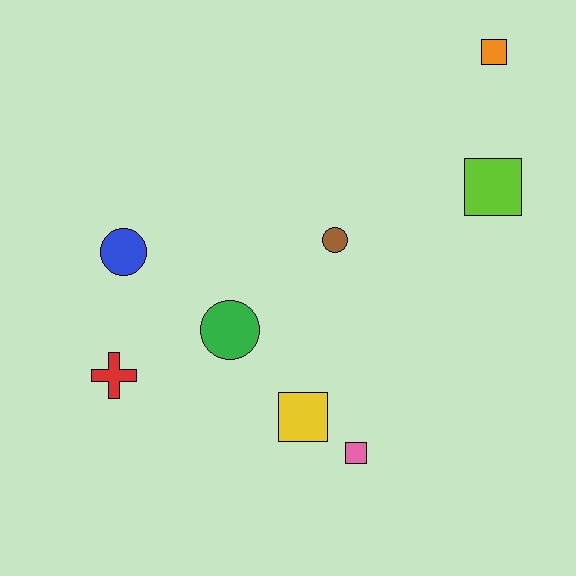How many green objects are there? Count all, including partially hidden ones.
There is 1 green object.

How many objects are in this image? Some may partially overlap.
There are 8 objects.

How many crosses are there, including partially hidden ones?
There is 1 cross.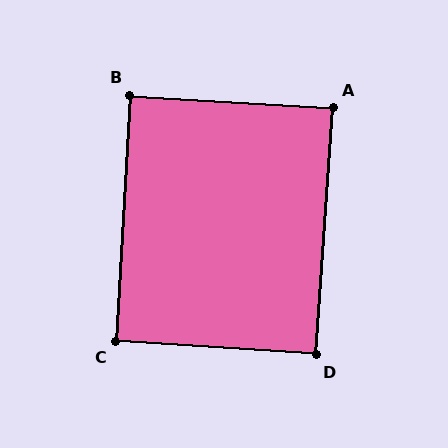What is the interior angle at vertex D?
Approximately 90 degrees (approximately right).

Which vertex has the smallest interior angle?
A, at approximately 89 degrees.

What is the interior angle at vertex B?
Approximately 90 degrees (approximately right).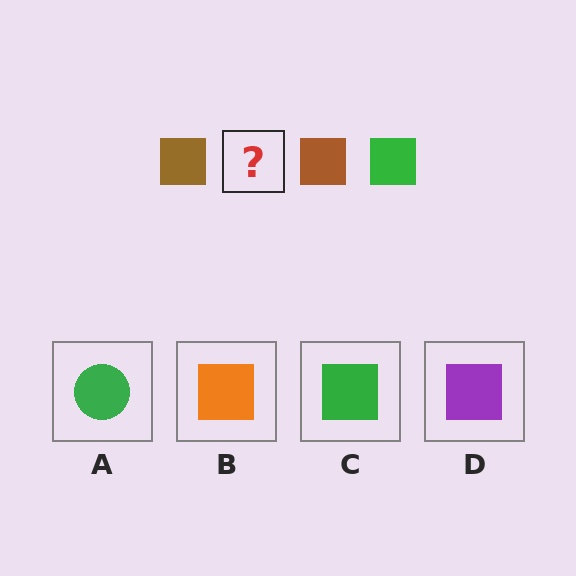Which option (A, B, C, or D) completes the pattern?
C.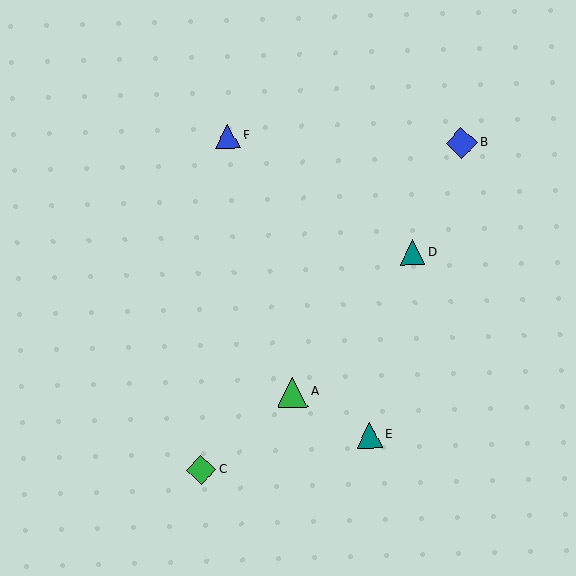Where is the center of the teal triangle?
The center of the teal triangle is at (369, 435).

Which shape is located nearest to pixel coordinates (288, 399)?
The green triangle (labeled A) at (293, 392) is nearest to that location.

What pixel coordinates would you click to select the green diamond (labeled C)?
Click at (201, 470) to select the green diamond C.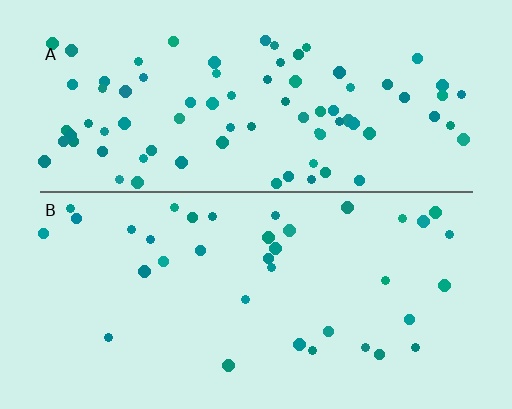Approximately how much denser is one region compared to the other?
Approximately 2.3× — region A over region B.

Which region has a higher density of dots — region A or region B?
A (the top).